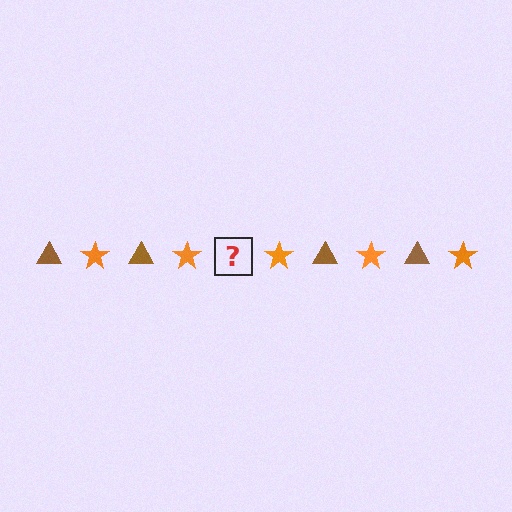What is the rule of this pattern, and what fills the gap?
The rule is that the pattern alternates between brown triangle and orange star. The gap should be filled with a brown triangle.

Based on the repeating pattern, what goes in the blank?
The blank should be a brown triangle.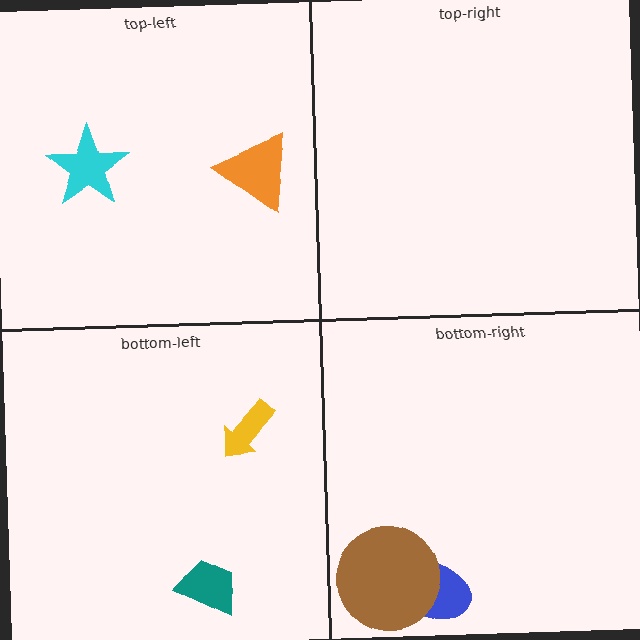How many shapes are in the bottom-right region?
2.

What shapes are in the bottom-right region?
The blue ellipse, the brown circle.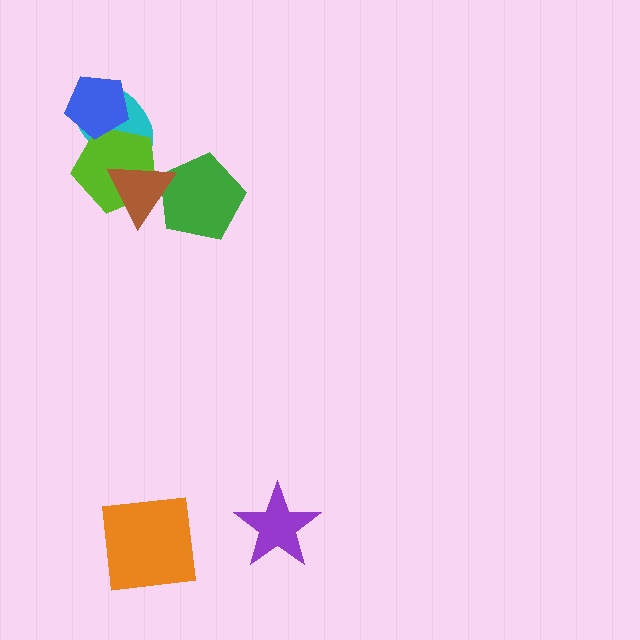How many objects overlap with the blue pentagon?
2 objects overlap with the blue pentagon.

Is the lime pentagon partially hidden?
Yes, it is partially covered by another shape.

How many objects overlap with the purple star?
0 objects overlap with the purple star.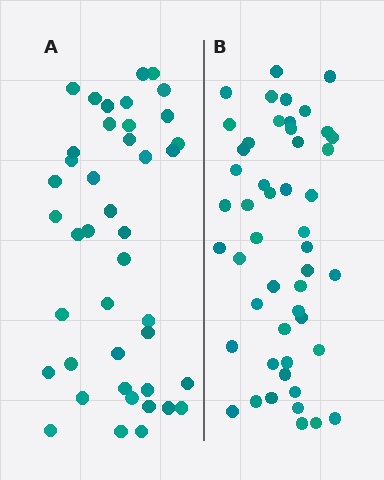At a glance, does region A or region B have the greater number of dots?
Region B (the right region) has more dots.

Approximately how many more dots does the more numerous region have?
Region B has roughly 8 or so more dots than region A.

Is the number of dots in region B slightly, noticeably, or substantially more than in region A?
Region B has only slightly more — the two regions are fairly close. The ratio is roughly 1.2 to 1.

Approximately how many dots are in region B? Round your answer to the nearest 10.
About 50 dots. (The exact count is 49, which rounds to 50.)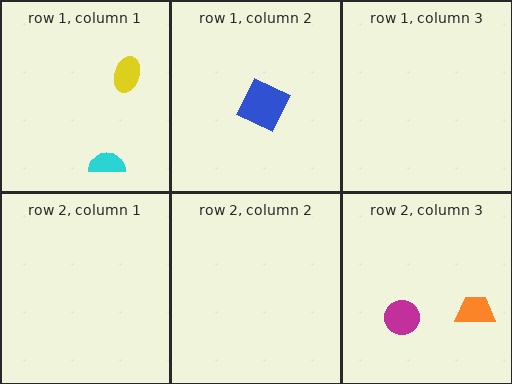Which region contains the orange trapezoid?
The row 2, column 3 region.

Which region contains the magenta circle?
The row 2, column 3 region.